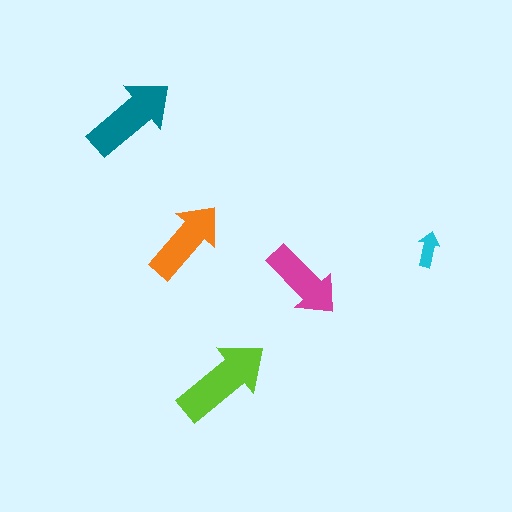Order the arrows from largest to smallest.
the lime one, the teal one, the orange one, the magenta one, the cyan one.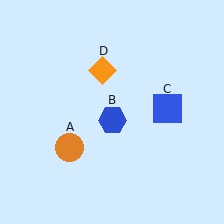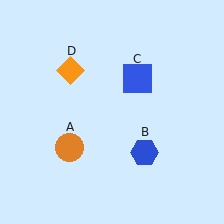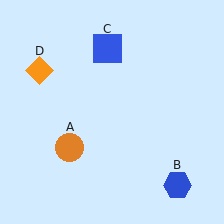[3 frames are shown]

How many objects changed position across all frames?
3 objects changed position: blue hexagon (object B), blue square (object C), orange diamond (object D).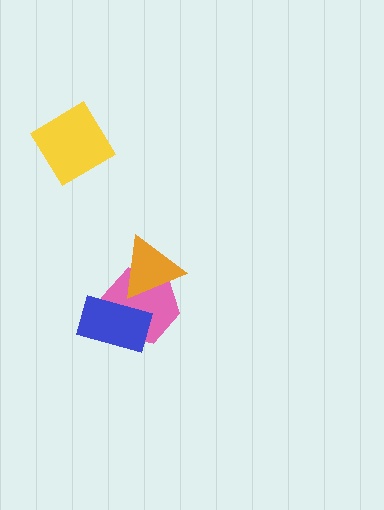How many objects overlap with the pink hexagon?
2 objects overlap with the pink hexagon.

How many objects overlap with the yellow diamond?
0 objects overlap with the yellow diamond.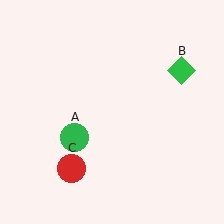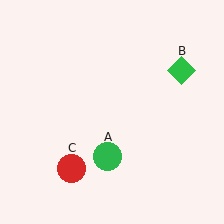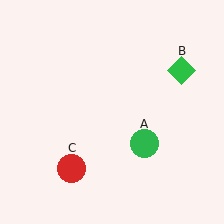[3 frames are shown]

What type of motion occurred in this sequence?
The green circle (object A) rotated counterclockwise around the center of the scene.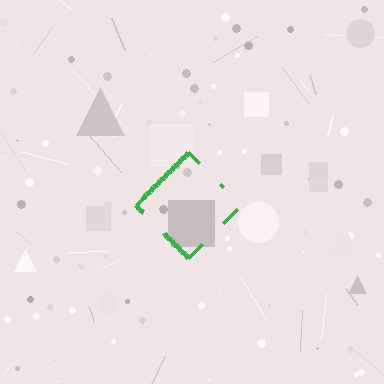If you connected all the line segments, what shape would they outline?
They would outline a diamond.